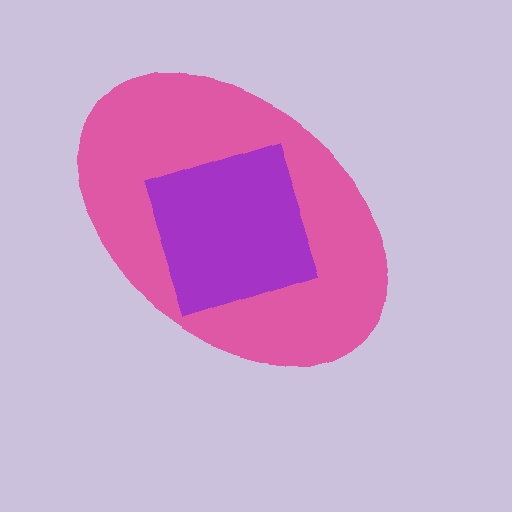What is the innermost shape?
The purple diamond.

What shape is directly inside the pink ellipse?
The purple diamond.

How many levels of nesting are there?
2.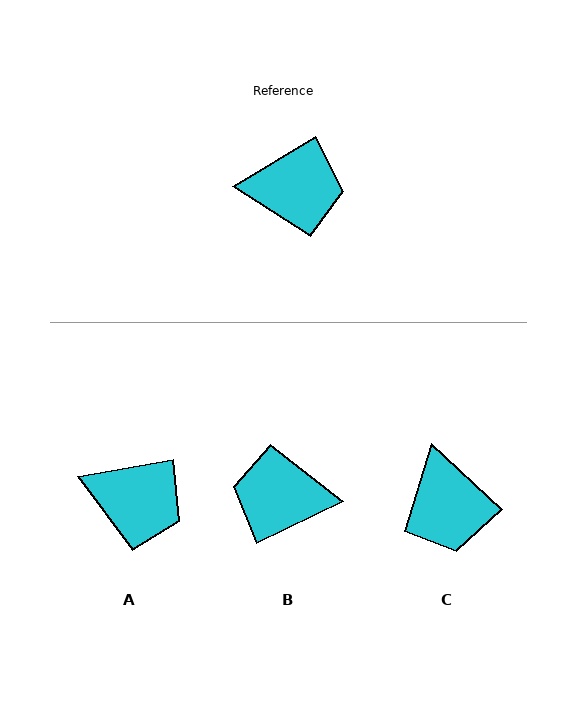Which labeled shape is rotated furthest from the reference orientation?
B, about 175 degrees away.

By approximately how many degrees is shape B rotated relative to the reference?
Approximately 175 degrees counter-clockwise.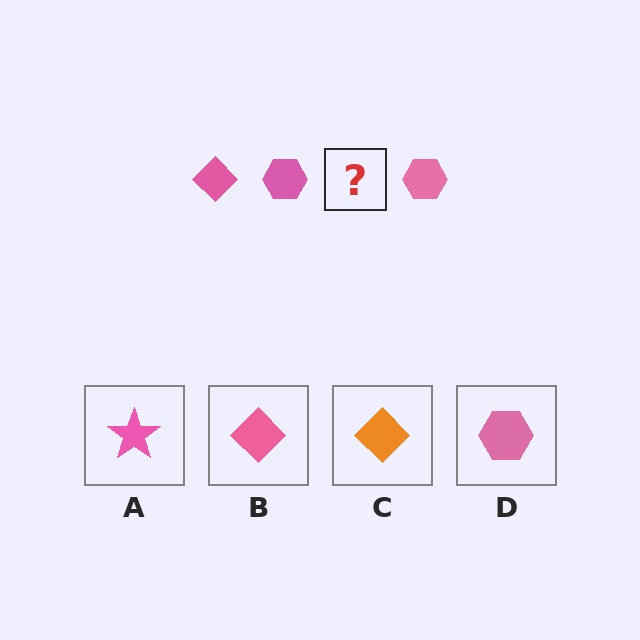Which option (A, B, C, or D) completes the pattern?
B.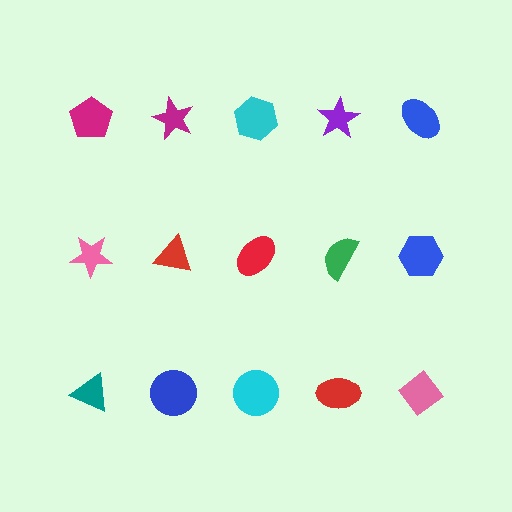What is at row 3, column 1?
A teal triangle.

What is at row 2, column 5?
A blue hexagon.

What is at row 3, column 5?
A pink diamond.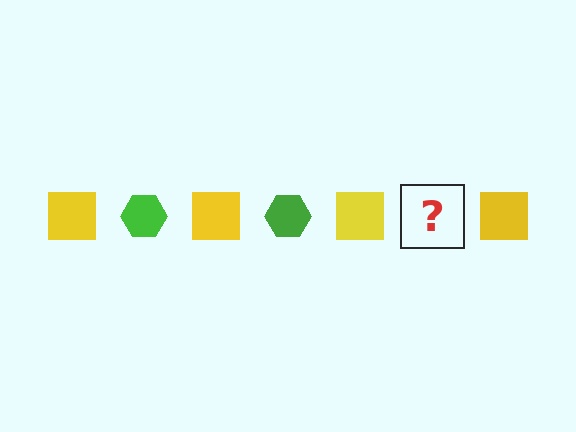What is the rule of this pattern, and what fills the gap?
The rule is that the pattern alternates between yellow square and green hexagon. The gap should be filled with a green hexagon.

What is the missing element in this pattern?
The missing element is a green hexagon.